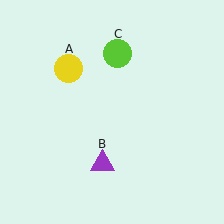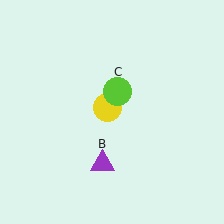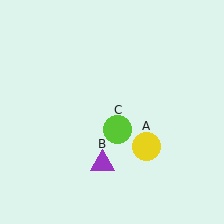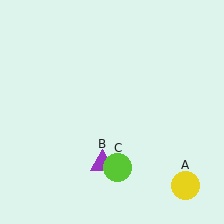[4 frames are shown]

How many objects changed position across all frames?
2 objects changed position: yellow circle (object A), lime circle (object C).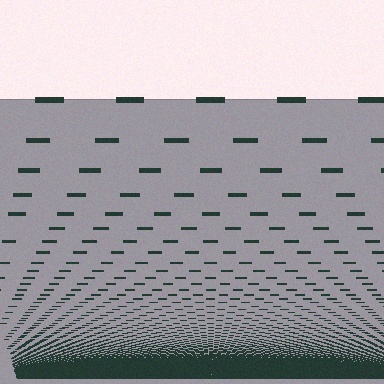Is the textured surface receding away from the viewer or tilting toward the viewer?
The surface appears to tilt toward the viewer. Texture elements get larger and sparser toward the top.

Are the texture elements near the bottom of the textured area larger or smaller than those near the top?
Smaller. The gradient is inverted — elements near the bottom are smaller and denser.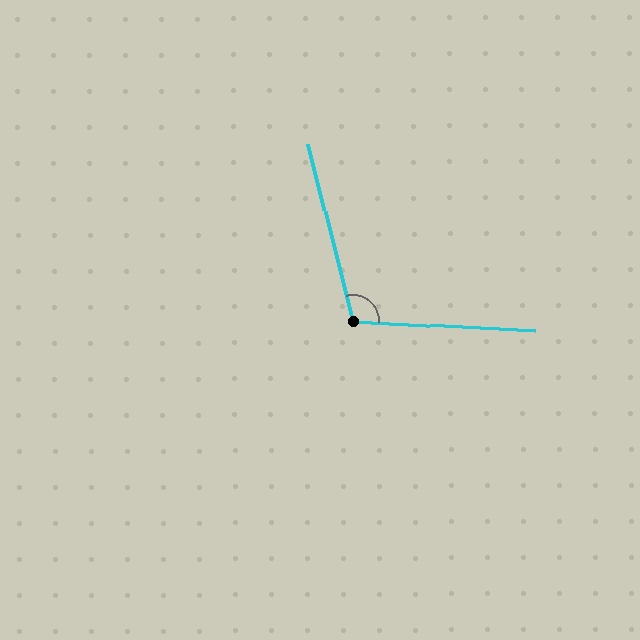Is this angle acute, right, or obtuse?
It is obtuse.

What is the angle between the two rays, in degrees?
Approximately 107 degrees.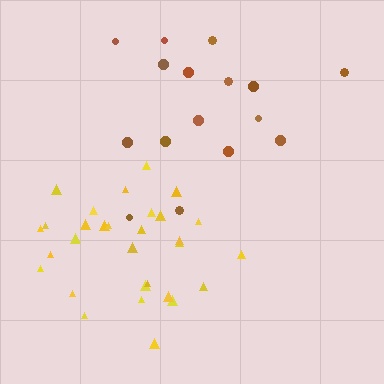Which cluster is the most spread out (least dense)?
Brown.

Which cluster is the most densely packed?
Yellow.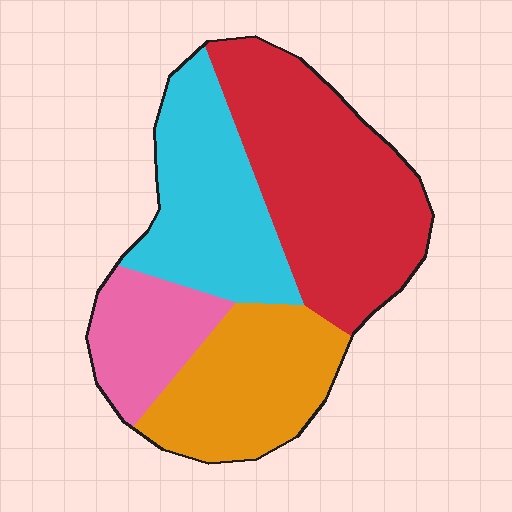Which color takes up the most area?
Red, at roughly 35%.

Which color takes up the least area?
Pink, at roughly 15%.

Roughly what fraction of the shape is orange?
Orange takes up about one quarter (1/4) of the shape.